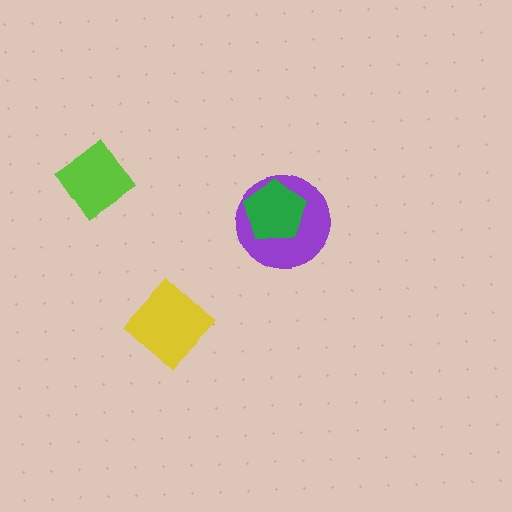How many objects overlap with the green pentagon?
1 object overlaps with the green pentagon.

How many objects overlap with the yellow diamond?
0 objects overlap with the yellow diamond.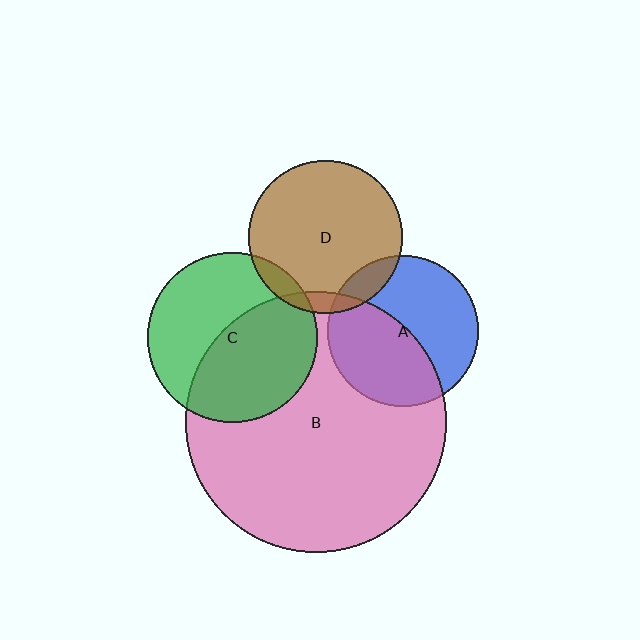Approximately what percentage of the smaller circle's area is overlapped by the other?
Approximately 50%.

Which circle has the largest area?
Circle B (pink).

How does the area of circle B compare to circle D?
Approximately 2.9 times.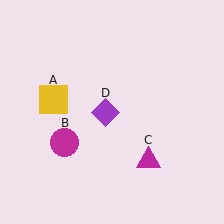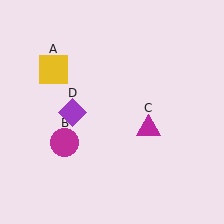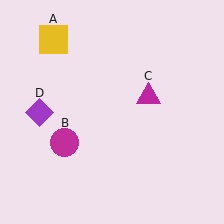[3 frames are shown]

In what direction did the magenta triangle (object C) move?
The magenta triangle (object C) moved up.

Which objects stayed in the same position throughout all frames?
Magenta circle (object B) remained stationary.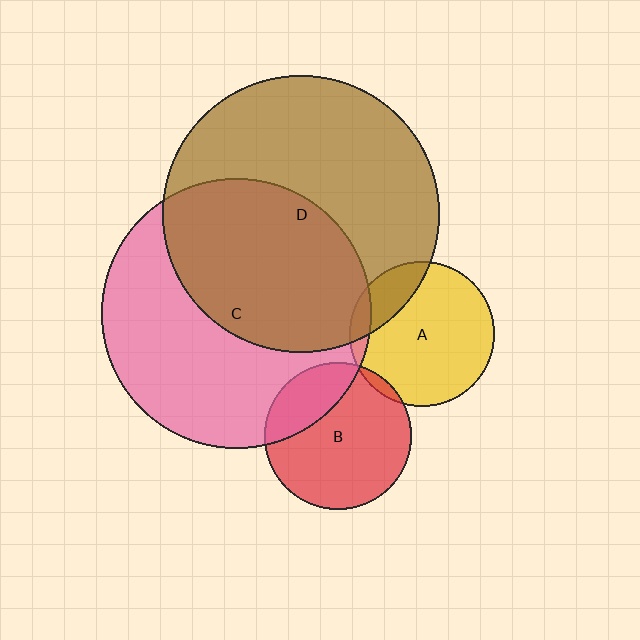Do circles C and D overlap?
Yes.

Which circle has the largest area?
Circle D (brown).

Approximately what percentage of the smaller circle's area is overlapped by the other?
Approximately 50%.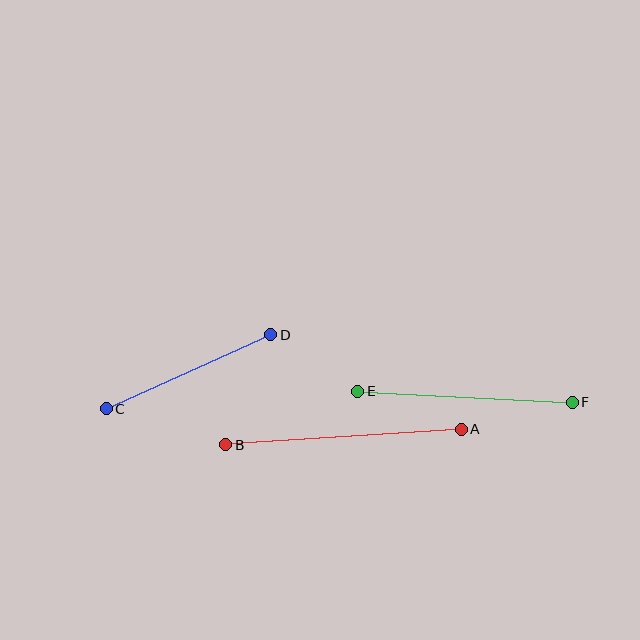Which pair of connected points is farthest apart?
Points A and B are farthest apart.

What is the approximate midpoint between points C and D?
The midpoint is at approximately (189, 372) pixels.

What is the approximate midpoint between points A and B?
The midpoint is at approximately (343, 437) pixels.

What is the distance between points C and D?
The distance is approximately 180 pixels.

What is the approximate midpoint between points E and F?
The midpoint is at approximately (465, 397) pixels.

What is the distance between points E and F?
The distance is approximately 215 pixels.